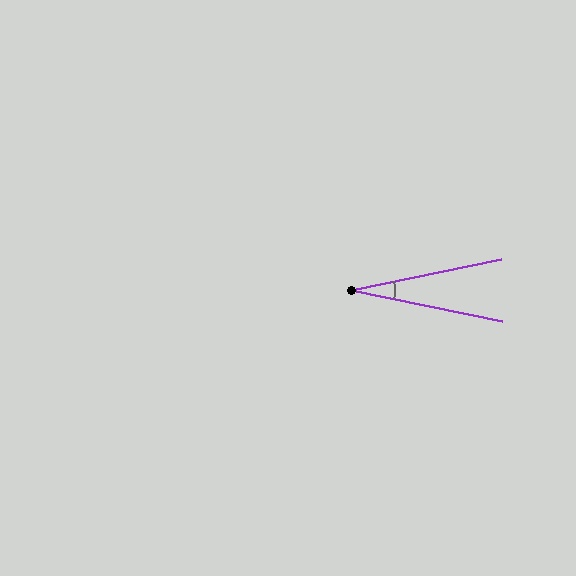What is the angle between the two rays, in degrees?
Approximately 24 degrees.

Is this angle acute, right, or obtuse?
It is acute.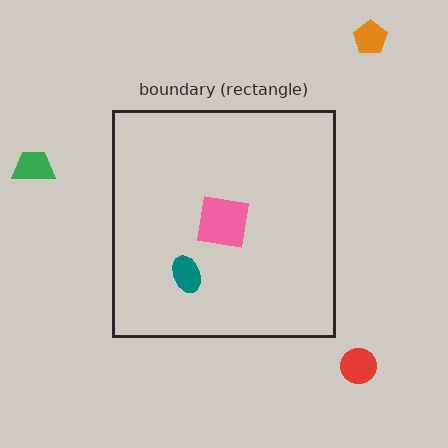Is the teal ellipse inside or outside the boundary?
Inside.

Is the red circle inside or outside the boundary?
Outside.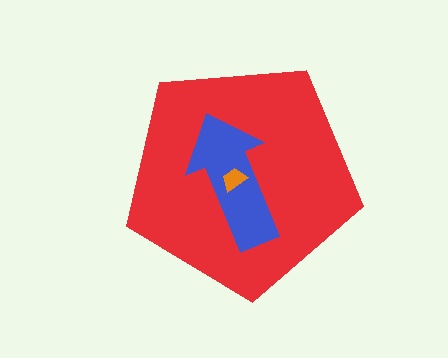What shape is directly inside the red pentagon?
The blue arrow.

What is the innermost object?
The orange trapezoid.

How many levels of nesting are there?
3.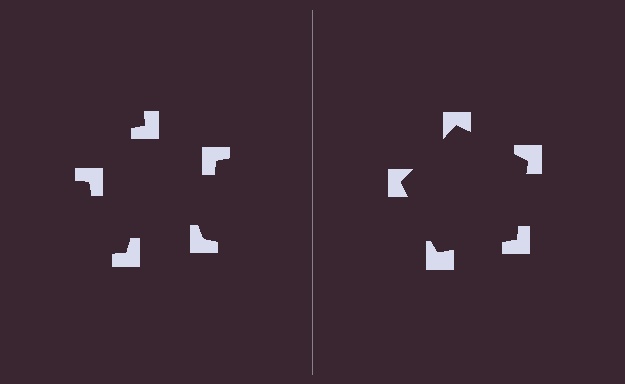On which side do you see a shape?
An illusory pentagon appears on the right side. On the left side the wedge cuts are rotated, so no coherent shape forms.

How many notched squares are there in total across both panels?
10 — 5 on each side.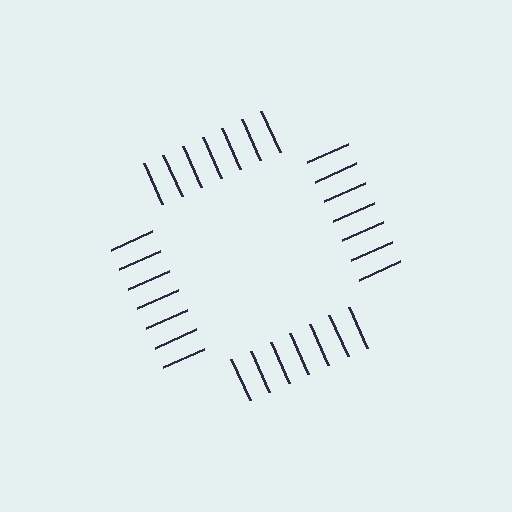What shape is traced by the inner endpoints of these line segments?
An illusory square — the line segments terminate on its edges but no continuous stroke is drawn.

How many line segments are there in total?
28 — 7 along each of the 4 edges.